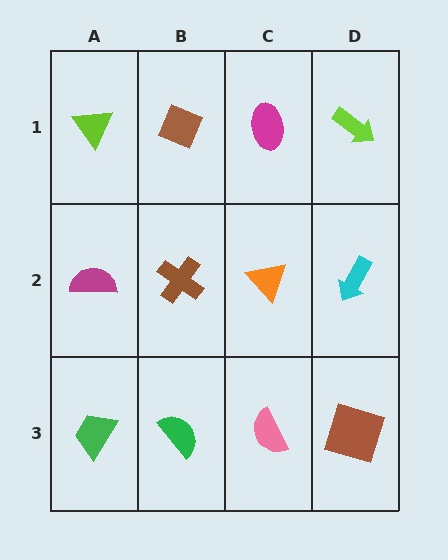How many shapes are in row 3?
4 shapes.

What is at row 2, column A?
A magenta semicircle.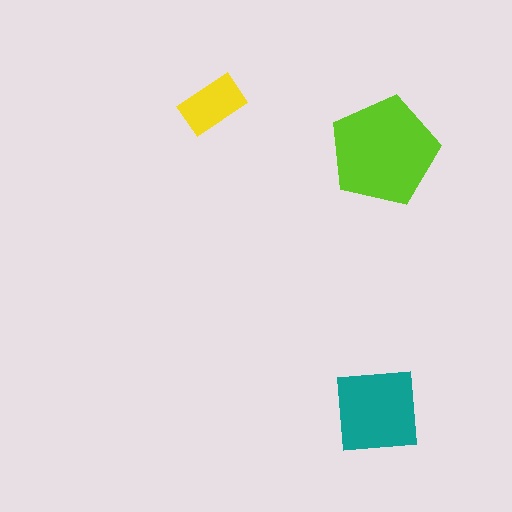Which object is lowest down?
The teal square is bottommost.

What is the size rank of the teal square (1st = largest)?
2nd.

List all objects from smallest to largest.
The yellow rectangle, the teal square, the lime pentagon.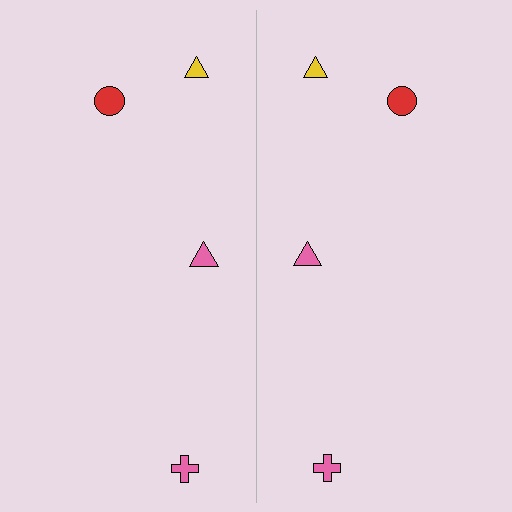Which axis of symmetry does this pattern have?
The pattern has a vertical axis of symmetry running through the center of the image.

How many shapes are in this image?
There are 8 shapes in this image.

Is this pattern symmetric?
Yes, this pattern has bilateral (reflection) symmetry.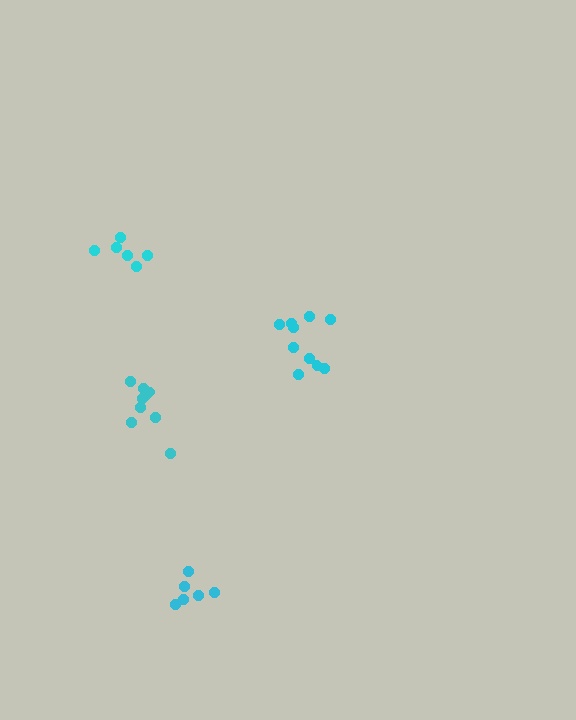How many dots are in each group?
Group 1: 6 dots, Group 2: 10 dots, Group 3: 9 dots, Group 4: 6 dots (31 total).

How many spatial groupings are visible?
There are 4 spatial groupings.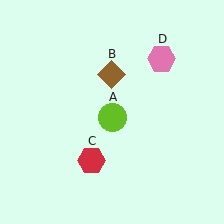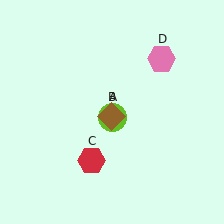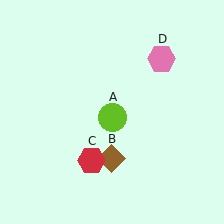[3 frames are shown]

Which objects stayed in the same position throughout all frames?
Lime circle (object A) and red hexagon (object C) and pink hexagon (object D) remained stationary.